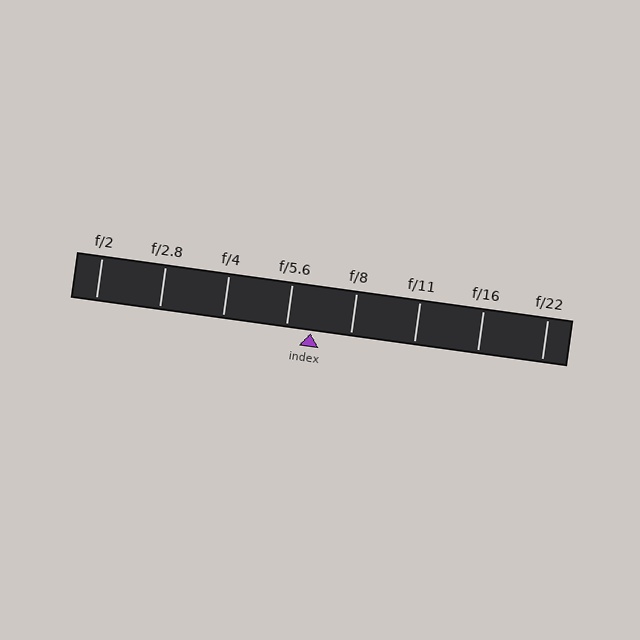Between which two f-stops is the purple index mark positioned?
The index mark is between f/5.6 and f/8.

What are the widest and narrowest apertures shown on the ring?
The widest aperture shown is f/2 and the narrowest is f/22.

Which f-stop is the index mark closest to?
The index mark is closest to f/5.6.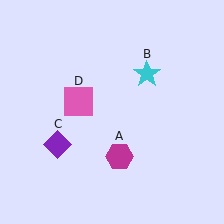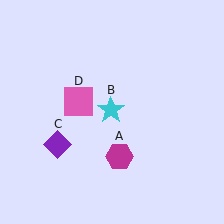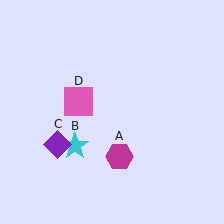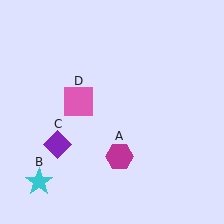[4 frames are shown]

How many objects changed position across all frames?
1 object changed position: cyan star (object B).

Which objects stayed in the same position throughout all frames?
Magenta hexagon (object A) and purple diamond (object C) and pink square (object D) remained stationary.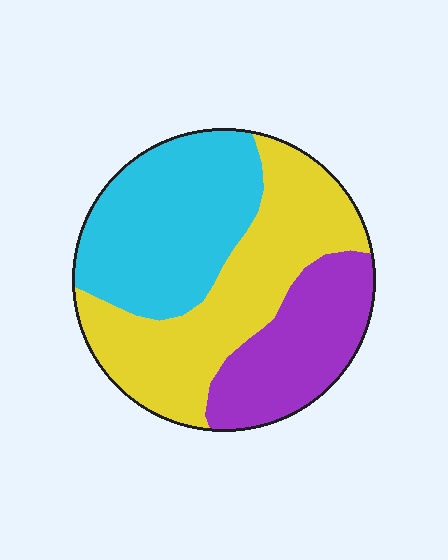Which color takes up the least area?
Purple, at roughly 25%.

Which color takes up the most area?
Yellow, at roughly 40%.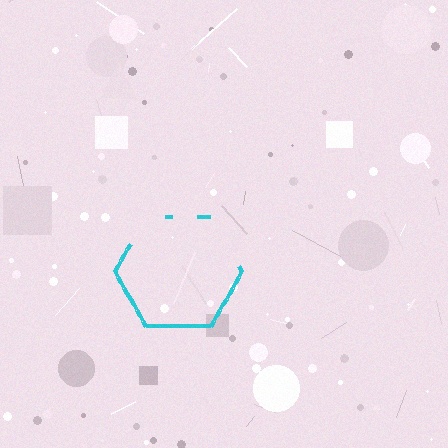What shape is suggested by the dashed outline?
The dashed outline suggests a hexagon.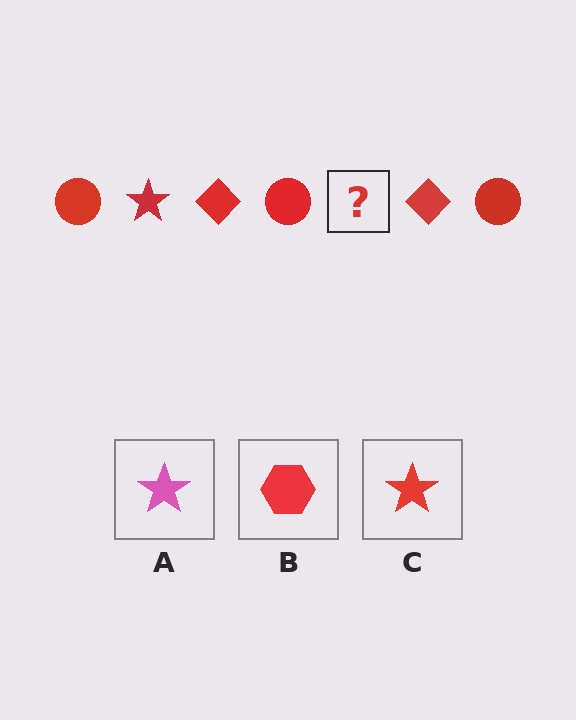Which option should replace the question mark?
Option C.